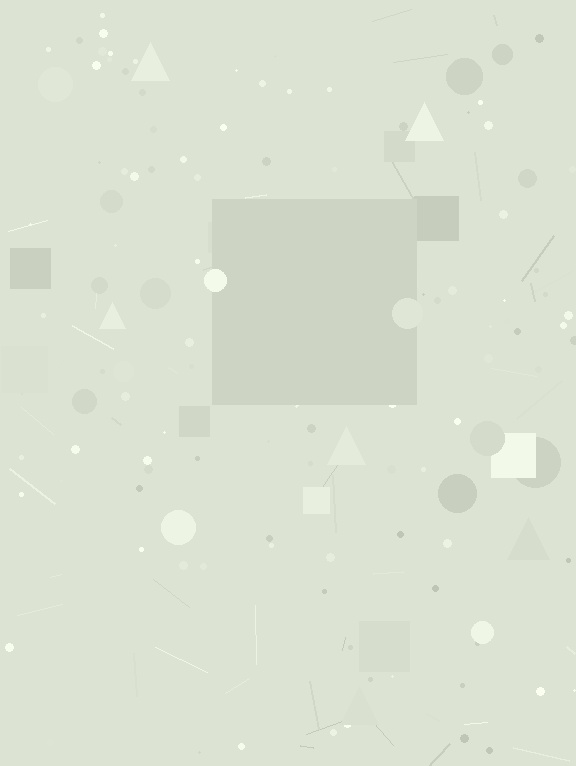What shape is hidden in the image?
A square is hidden in the image.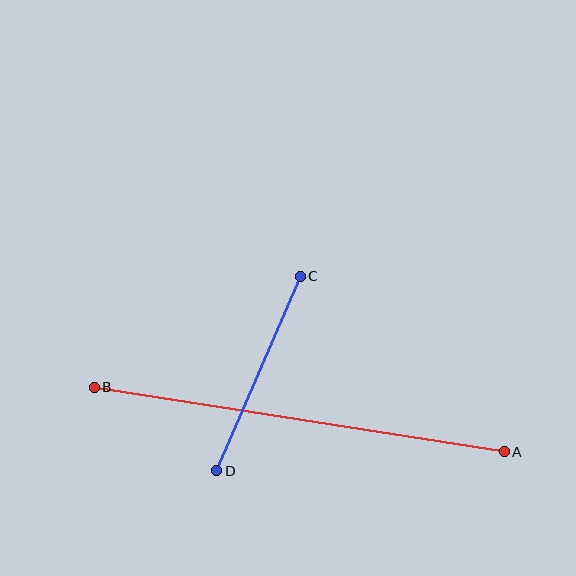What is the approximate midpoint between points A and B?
The midpoint is at approximately (299, 420) pixels.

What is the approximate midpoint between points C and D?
The midpoint is at approximately (259, 374) pixels.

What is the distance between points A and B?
The distance is approximately 415 pixels.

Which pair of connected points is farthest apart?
Points A and B are farthest apart.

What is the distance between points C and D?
The distance is approximately 212 pixels.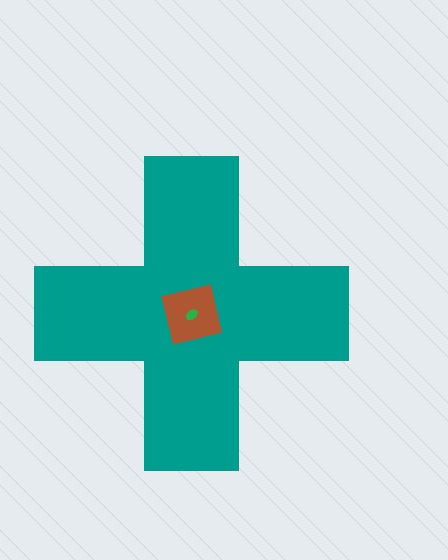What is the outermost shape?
The teal cross.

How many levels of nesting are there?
3.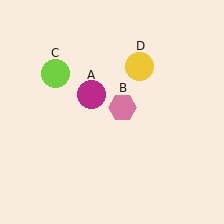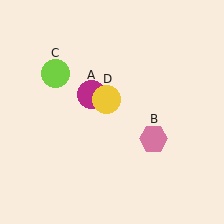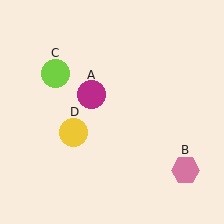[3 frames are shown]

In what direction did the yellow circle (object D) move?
The yellow circle (object D) moved down and to the left.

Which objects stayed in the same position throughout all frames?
Magenta circle (object A) and lime circle (object C) remained stationary.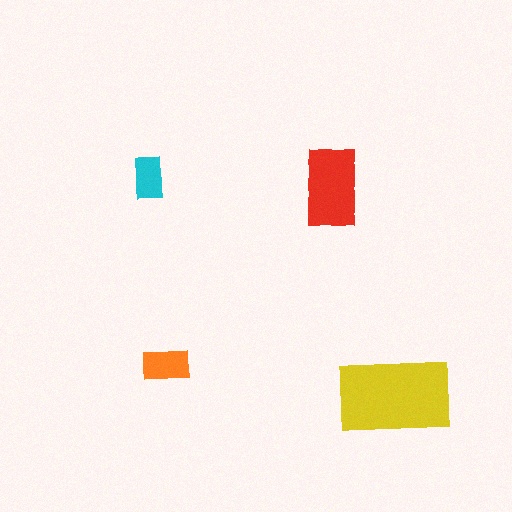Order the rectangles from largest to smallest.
the yellow one, the red one, the orange one, the cyan one.